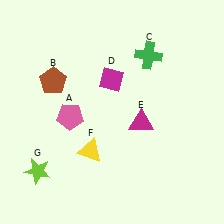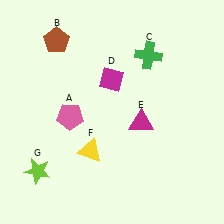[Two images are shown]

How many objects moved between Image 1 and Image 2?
1 object moved between the two images.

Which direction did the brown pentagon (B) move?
The brown pentagon (B) moved up.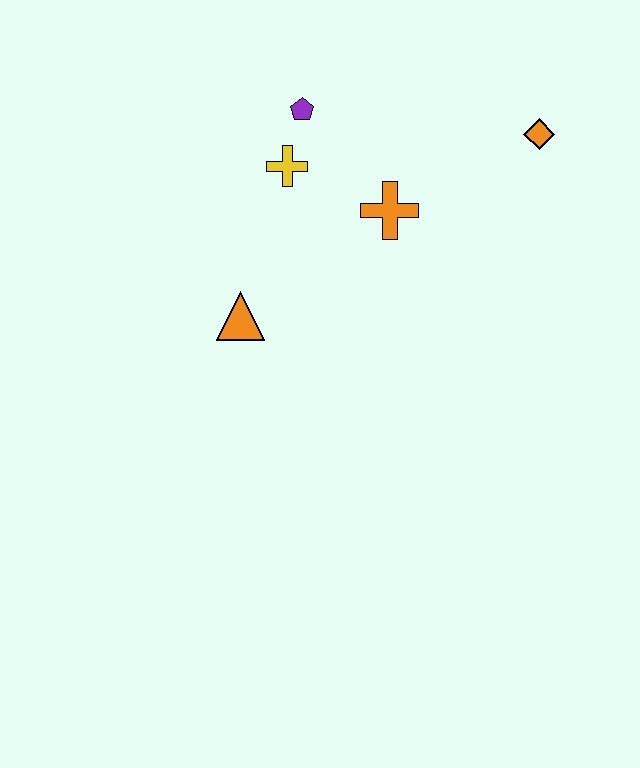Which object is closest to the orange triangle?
The yellow cross is closest to the orange triangle.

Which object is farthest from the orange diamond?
The orange triangle is farthest from the orange diamond.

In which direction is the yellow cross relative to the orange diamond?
The yellow cross is to the left of the orange diamond.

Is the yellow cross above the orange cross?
Yes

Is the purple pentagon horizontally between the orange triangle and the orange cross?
Yes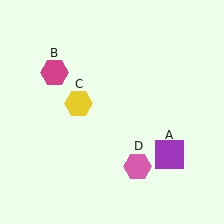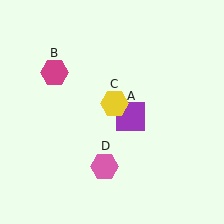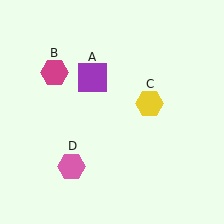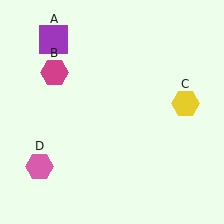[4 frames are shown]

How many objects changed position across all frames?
3 objects changed position: purple square (object A), yellow hexagon (object C), pink hexagon (object D).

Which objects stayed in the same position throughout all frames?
Magenta hexagon (object B) remained stationary.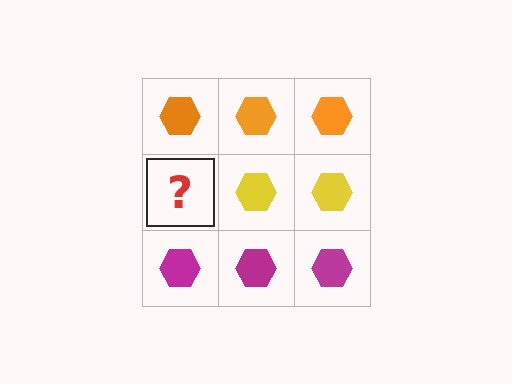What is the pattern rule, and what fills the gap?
The rule is that each row has a consistent color. The gap should be filled with a yellow hexagon.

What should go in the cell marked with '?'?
The missing cell should contain a yellow hexagon.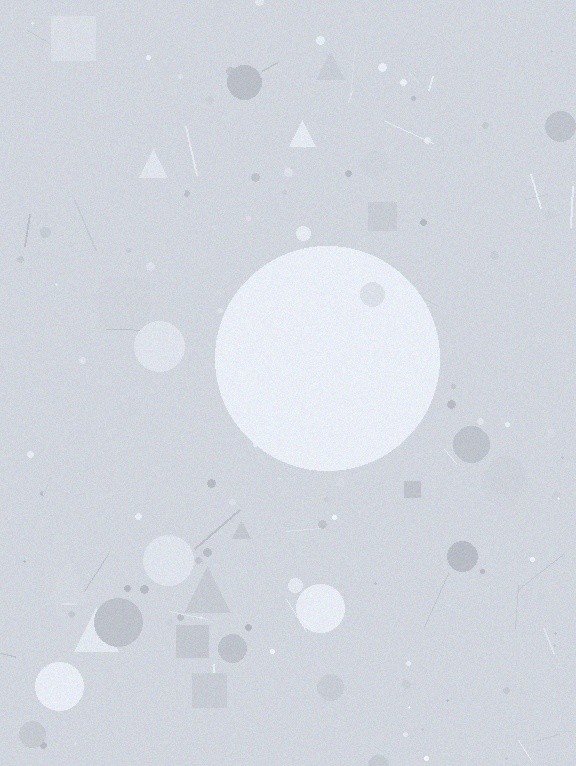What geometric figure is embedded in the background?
A circle is embedded in the background.